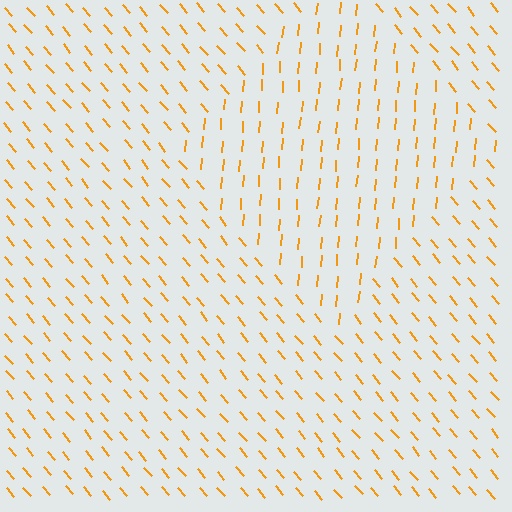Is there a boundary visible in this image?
Yes, there is a texture boundary formed by a change in line orientation.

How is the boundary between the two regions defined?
The boundary is defined purely by a change in line orientation (approximately 45 degrees difference). All lines are the same color and thickness.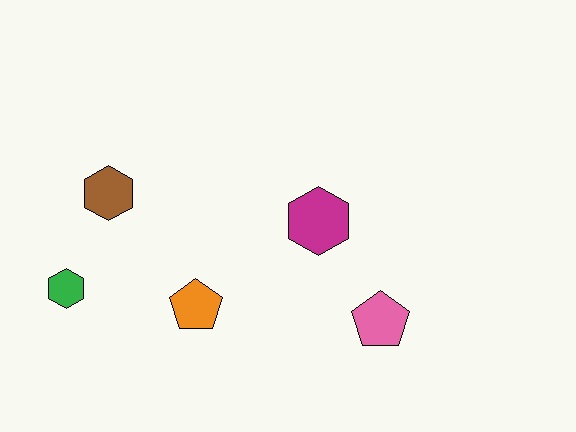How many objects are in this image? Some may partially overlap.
There are 5 objects.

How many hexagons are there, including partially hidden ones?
There are 3 hexagons.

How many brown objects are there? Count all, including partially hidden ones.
There is 1 brown object.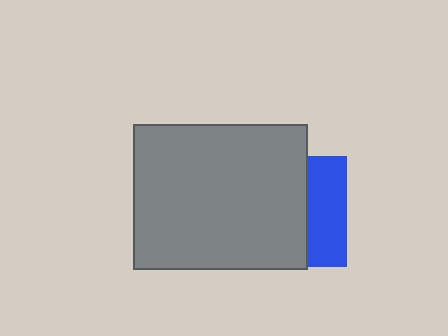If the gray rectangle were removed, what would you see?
You would see the complete blue square.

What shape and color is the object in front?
The object in front is a gray rectangle.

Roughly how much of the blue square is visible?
A small part of it is visible (roughly 36%).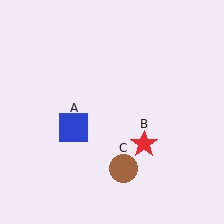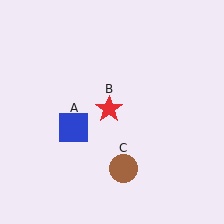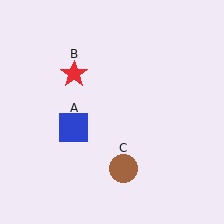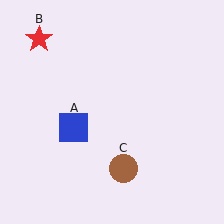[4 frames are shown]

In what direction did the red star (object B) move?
The red star (object B) moved up and to the left.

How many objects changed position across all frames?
1 object changed position: red star (object B).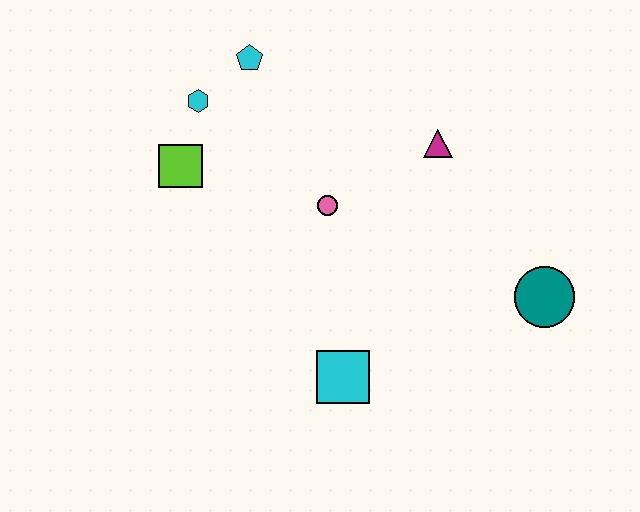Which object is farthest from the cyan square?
The cyan pentagon is farthest from the cyan square.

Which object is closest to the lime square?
The cyan hexagon is closest to the lime square.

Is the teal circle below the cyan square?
No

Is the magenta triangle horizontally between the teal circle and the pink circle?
Yes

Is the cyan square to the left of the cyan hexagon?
No